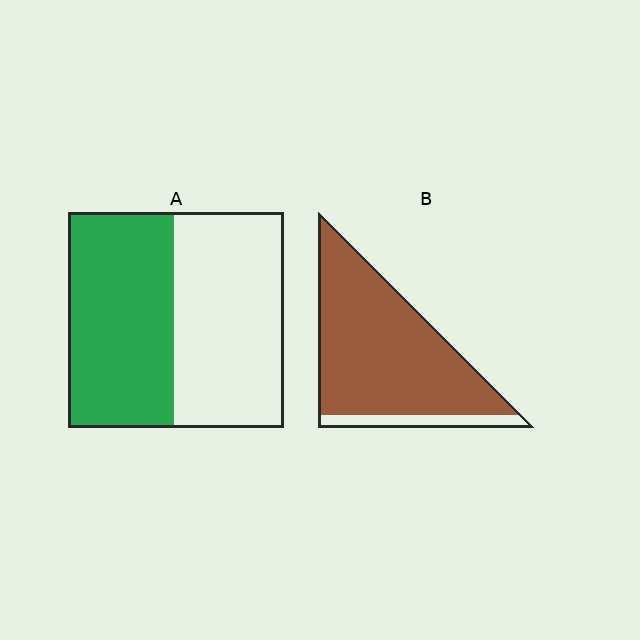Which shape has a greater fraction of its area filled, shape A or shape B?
Shape B.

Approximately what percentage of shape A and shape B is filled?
A is approximately 50% and B is approximately 90%.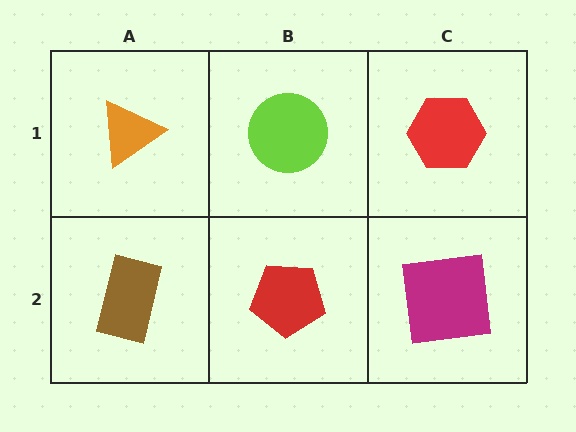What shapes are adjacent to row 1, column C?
A magenta square (row 2, column C), a lime circle (row 1, column B).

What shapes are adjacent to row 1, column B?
A red pentagon (row 2, column B), an orange triangle (row 1, column A), a red hexagon (row 1, column C).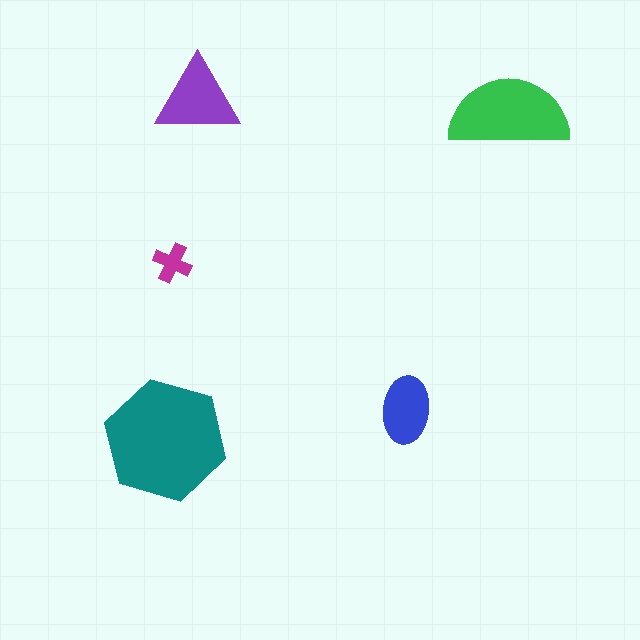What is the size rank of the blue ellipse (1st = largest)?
4th.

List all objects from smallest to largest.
The magenta cross, the blue ellipse, the purple triangle, the green semicircle, the teal hexagon.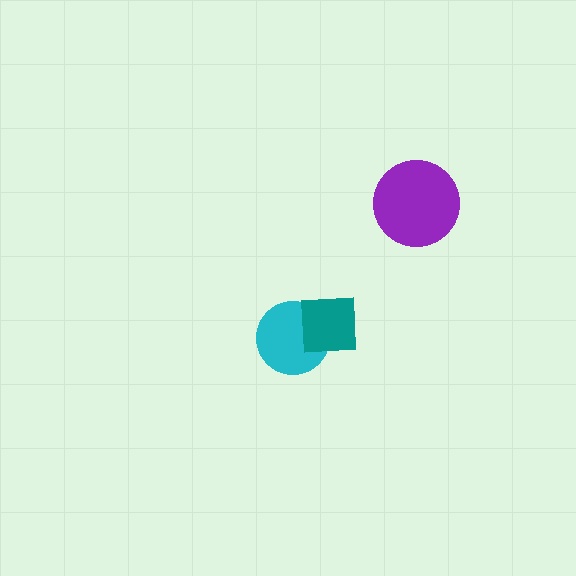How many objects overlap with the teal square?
1 object overlaps with the teal square.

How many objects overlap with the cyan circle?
1 object overlaps with the cyan circle.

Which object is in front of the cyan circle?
The teal square is in front of the cyan circle.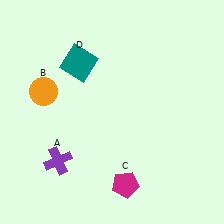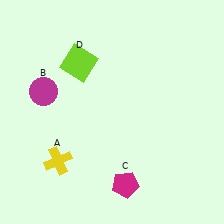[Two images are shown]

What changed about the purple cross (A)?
In Image 1, A is purple. In Image 2, it changed to yellow.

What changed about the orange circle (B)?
In Image 1, B is orange. In Image 2, it changed to magenta.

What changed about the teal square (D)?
In Image 1, D is teal. In Image 2, it changed to lime.